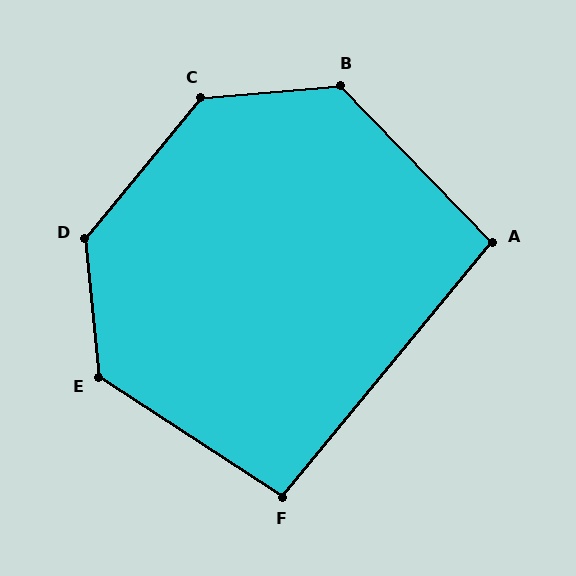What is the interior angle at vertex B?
Approximately 129 degrees (obtuse).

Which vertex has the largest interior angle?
D, at approximately 135 degrees.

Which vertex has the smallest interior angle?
F, at approximately 96 degrees.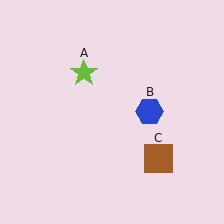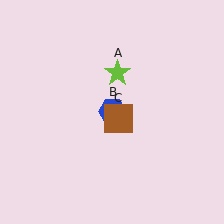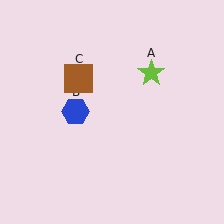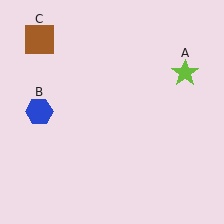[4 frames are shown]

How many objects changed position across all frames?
3 objects changed position: lime star (object A), blue hexagon (object B), brown square (object C).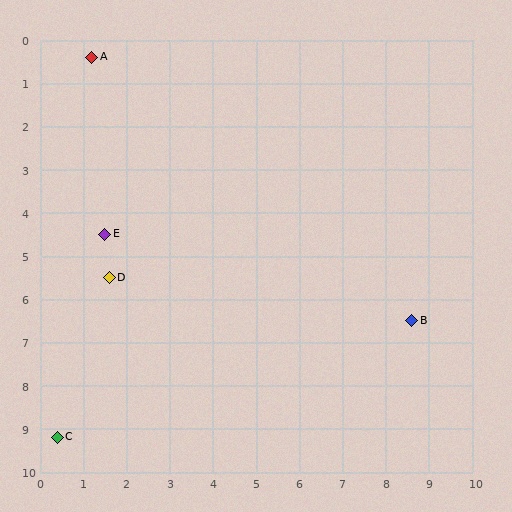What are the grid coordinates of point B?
Point B is at approximately (8.6, 6.5).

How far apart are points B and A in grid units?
Points B and A are about 9.6 grid units apart.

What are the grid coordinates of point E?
Point E is at approximately (1.5, 4.5).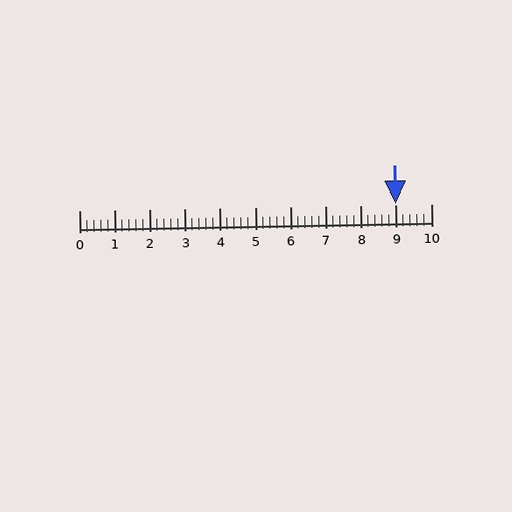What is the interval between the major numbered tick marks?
The major tick marks are spaced 1 units apart.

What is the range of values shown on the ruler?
The ruler shows values from 0 to 10.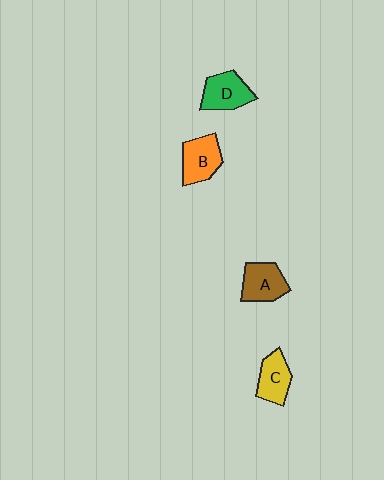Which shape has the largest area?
Shape B (orange).